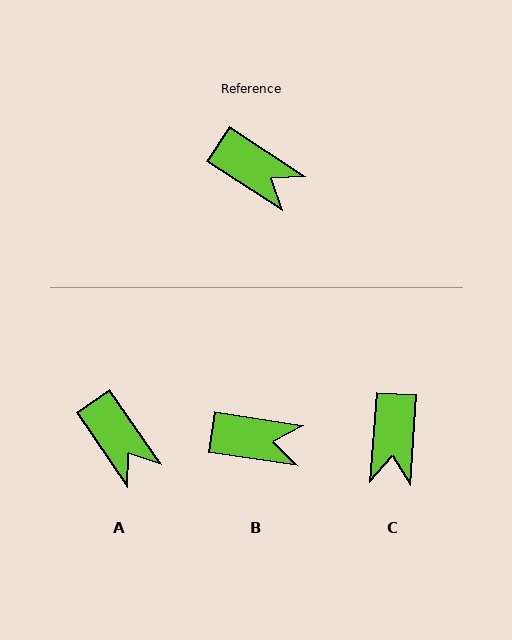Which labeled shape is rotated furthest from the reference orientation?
C, about 61 degrees away.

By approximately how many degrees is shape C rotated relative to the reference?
Approximately 61 degrees clockwise.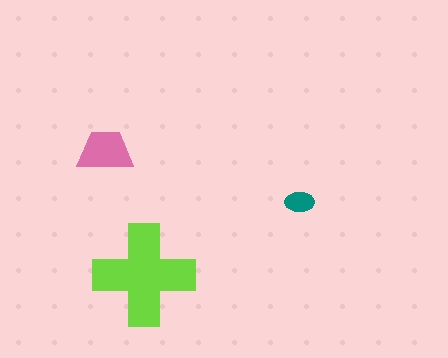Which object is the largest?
The lime cross.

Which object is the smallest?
The teal ellipse.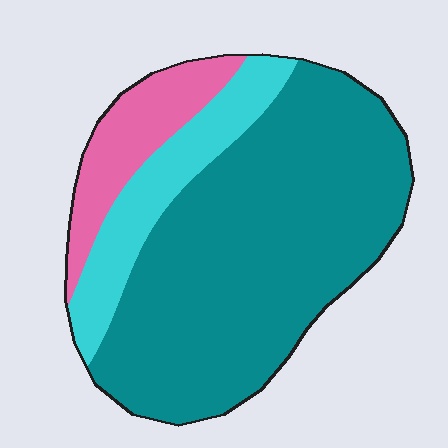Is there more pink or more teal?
Teal.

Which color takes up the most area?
Teal, at roughly 70%.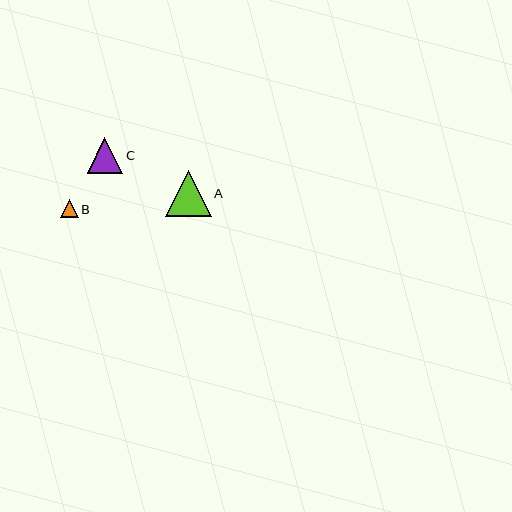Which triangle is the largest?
Triangle A is the largest with a size of approximately 45 pixels.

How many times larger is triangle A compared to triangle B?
Triangle A is approximately 2.5 times the size of triangle B.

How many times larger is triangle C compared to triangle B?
Triangle C is approximately 2.0 times the size of triangle B.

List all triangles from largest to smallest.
From largest to smallest: A, C, B.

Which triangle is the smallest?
Triangle B is the smallest with a size of approximately 18 pixels.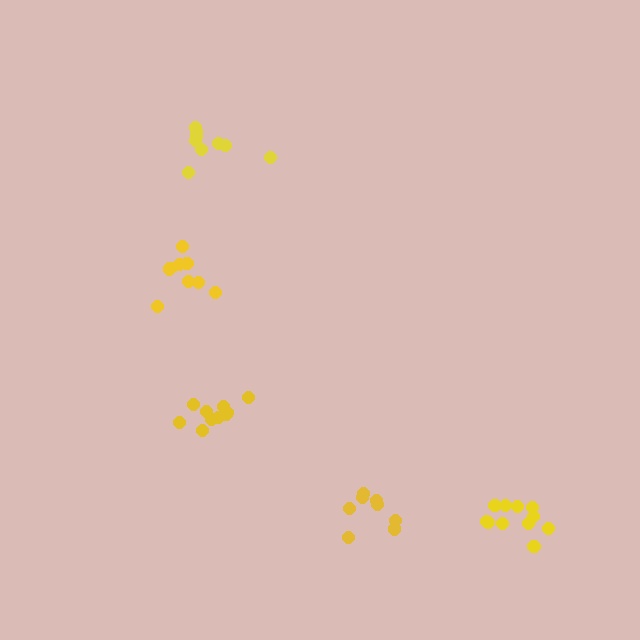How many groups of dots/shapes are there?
There are 5 groups.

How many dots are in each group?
Group 1: 9 dots, Group 2: 8 dots, Group 3: 9 dots, Group 4: 10 dots, Group 5: 11 dots (47 total).